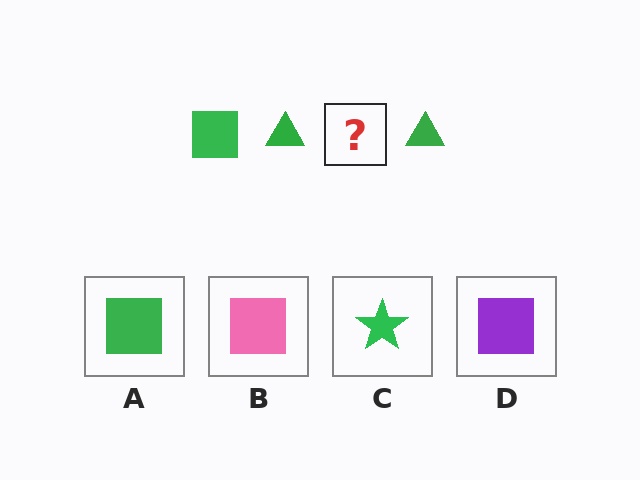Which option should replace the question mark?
Option A.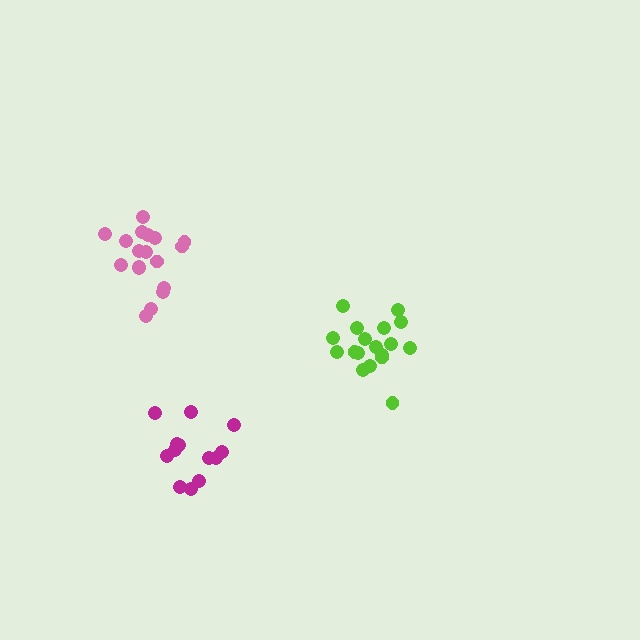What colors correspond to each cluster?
The clusters are colored: lime, pink, magenta.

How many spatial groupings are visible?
There are 3 spatial groupings.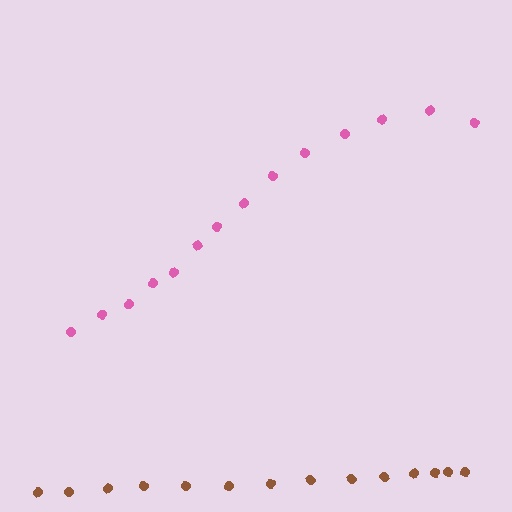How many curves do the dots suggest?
There are 2 distinct paths.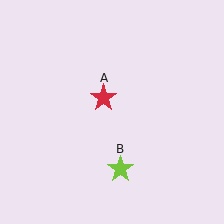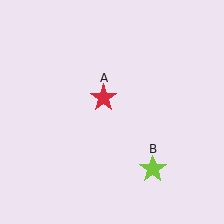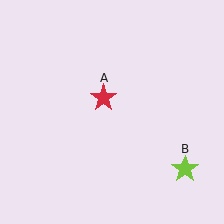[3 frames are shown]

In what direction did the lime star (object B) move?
The lime star (object B) moved right.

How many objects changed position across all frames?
1 object changed position: lime star (object B).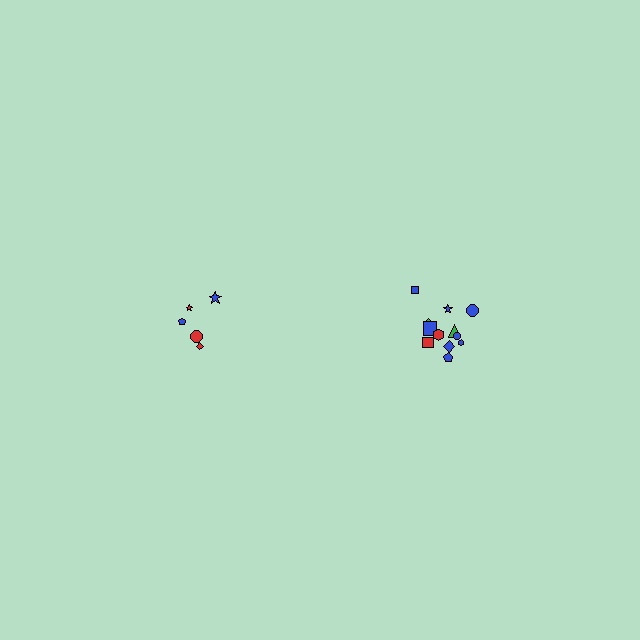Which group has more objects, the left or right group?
The right group.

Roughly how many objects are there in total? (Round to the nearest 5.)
Roughly 15 objects in total.